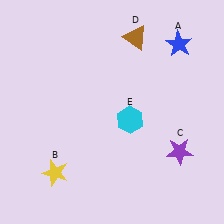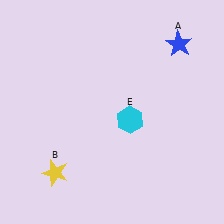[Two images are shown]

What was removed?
The brown triangle (D), the purple star (C) were removed in Image 2.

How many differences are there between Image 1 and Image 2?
There are 2 differences between the two images.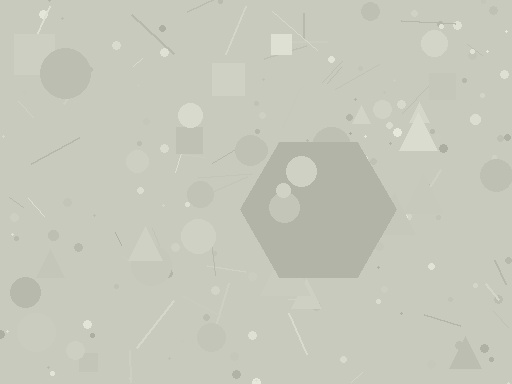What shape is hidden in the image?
A hexagon is hidden in the image.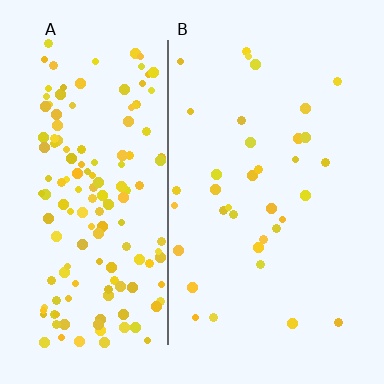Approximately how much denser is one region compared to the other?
Approximately 4.5× — region A over region B.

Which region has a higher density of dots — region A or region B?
A (the left).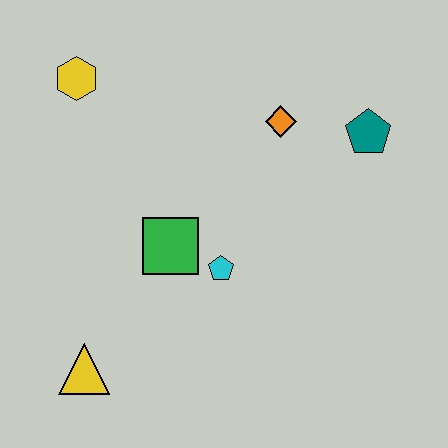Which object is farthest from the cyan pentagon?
The yellow hexagon is farthest from the cyan pentagon.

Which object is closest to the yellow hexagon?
The green square is closest to the yellow hexagon.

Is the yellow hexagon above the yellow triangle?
Yes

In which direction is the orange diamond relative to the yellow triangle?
The orange diamond is above the yellow triangle.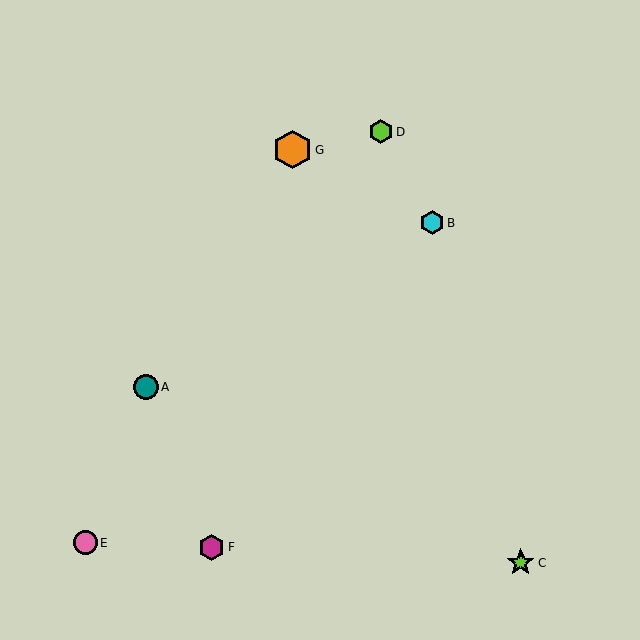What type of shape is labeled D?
Shape D is a lime hexagon.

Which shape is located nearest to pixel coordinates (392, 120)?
The lime hexagon (labeled D) at (381, 132) is nearest to that location.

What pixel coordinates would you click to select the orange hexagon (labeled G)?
Click at (293, 150) to select the orange hexagon G.